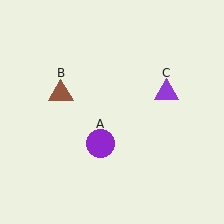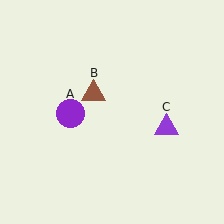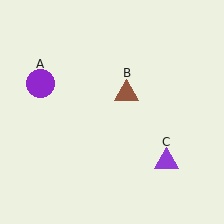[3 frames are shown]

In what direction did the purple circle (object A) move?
The purple circle (object A) moved up and to the left.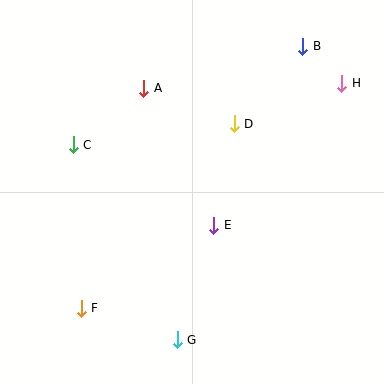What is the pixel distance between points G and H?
The distance between G and H is 305 pixels.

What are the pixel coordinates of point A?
Point A is at (144, 88).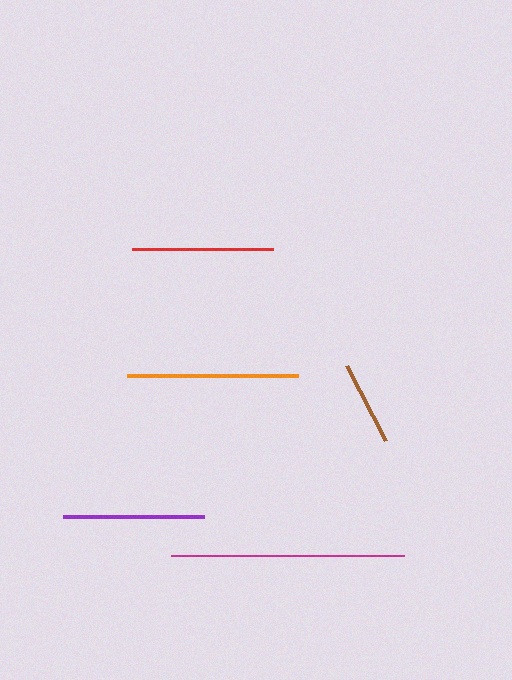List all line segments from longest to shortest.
From longest to shortest: magenta, orange, purple, red, brown.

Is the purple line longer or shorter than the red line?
The purple line is longer than the red line.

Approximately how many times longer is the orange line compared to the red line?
The orange line is approximately 1.2 times the length of the red line.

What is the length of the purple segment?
The purple segment is approximately 141 pixels long.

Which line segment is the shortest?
The brown line is the shortest at approximately 84 pixels.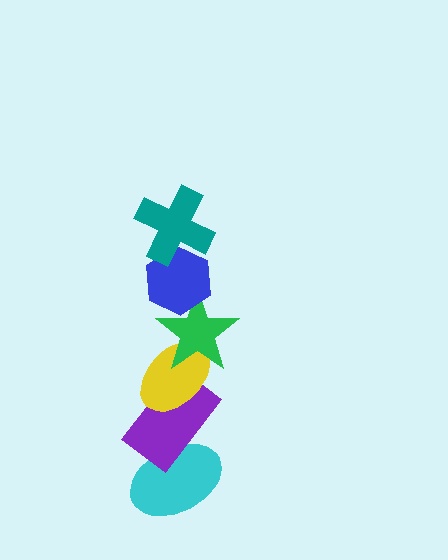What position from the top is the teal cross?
The teal cross is 1st from the top.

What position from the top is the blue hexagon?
The blue hexagon is 2nd from the top.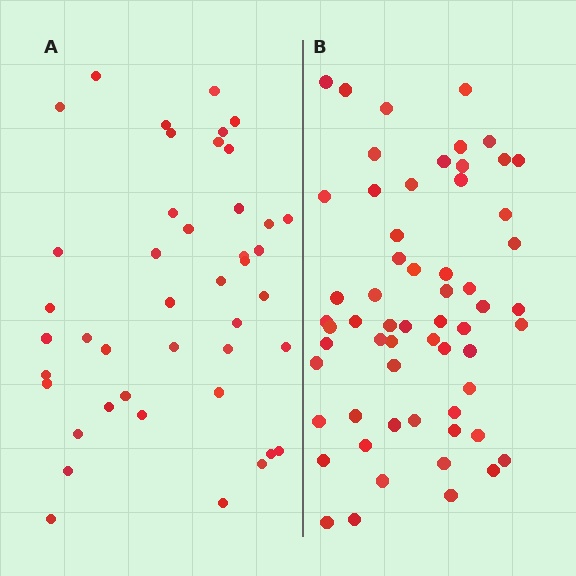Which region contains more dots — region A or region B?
Region B (the right region) has more dots.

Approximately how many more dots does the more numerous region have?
Region B has approximately 15 more dots than region A.